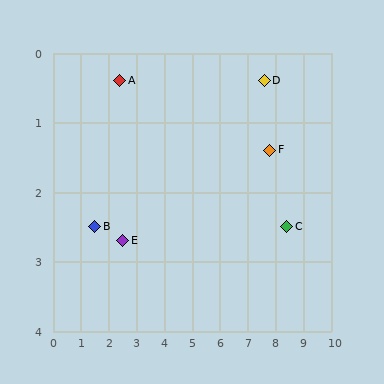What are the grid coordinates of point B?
Point B is at approximately (1.5, 2.5).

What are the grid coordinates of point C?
Point C is at approximately (8.4, 2.5).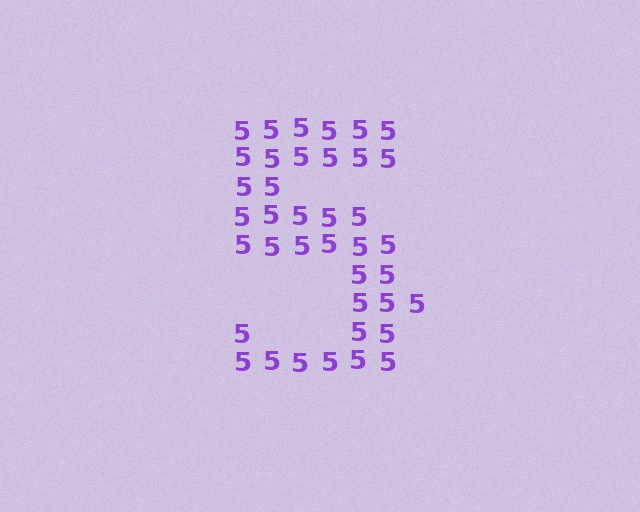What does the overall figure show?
The overall figure shows the digit 5.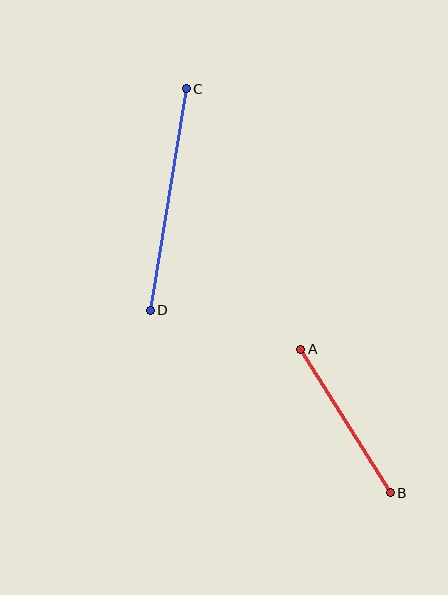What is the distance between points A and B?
The distance is approximately 169 pixels.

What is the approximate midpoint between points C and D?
The midpoint is at approximately (168, 200) pixels.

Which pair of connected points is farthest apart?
Points C and D are farthest apart.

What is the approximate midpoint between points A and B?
The midpoint is at approximately (346, 421) pixels.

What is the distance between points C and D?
The distance is approximately 225 pixels.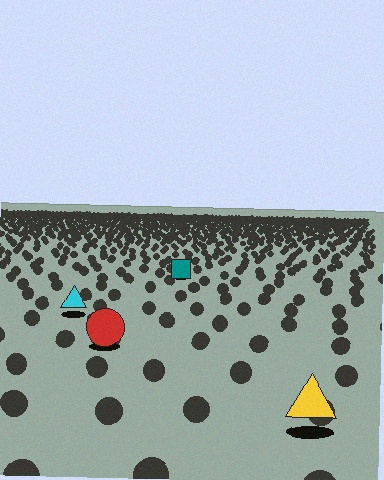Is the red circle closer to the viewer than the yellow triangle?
No. The yellow triangle is closer — you can tell from the texture gradient: the ground texture is coarser near it.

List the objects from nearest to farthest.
From nearest to farthest: the yellow triangle, the red circle, the cyan triangle, the teal square.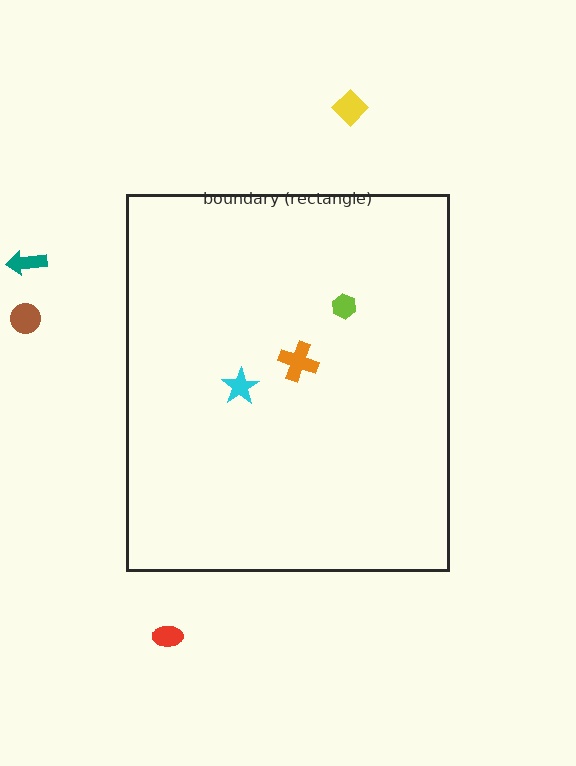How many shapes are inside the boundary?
3 inside, 4 outside.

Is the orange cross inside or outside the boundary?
Inside.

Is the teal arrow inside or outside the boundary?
Outside.